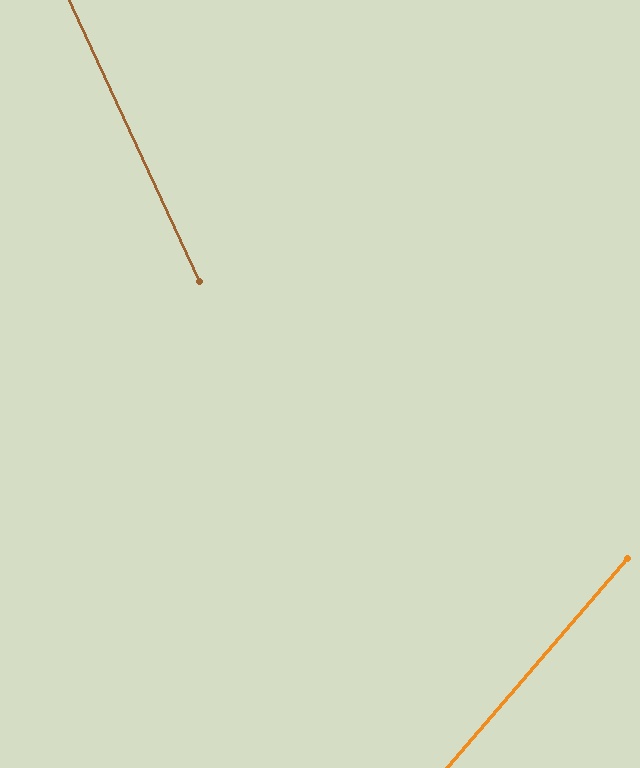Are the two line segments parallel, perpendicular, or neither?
Neither parallel nor perpendicular — they differ by about 66°.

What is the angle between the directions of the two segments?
Approximately 66 degrees.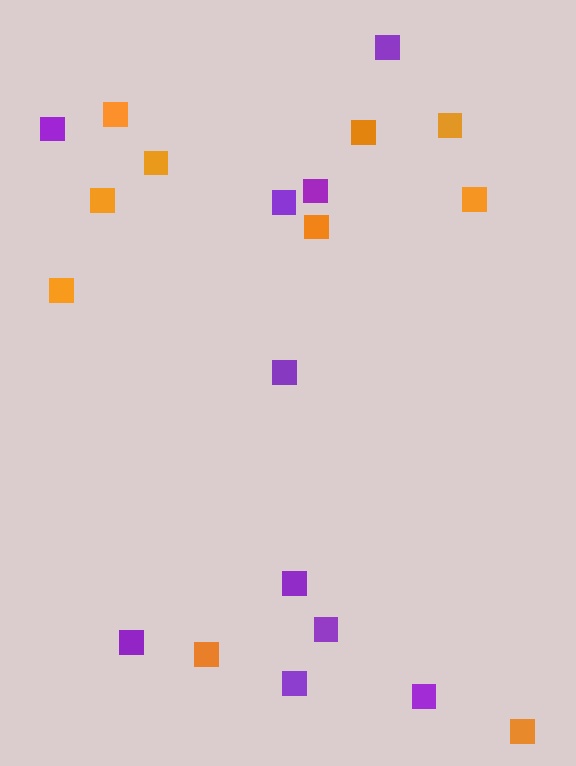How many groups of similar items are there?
There are 2 groups: one group of orange squares (10) and one group of purple squares (10).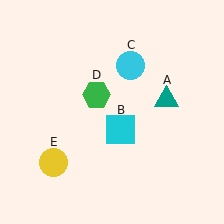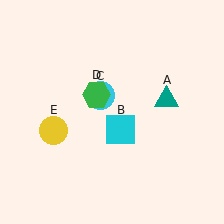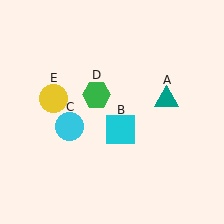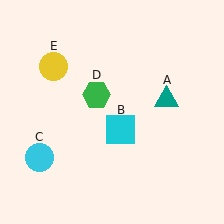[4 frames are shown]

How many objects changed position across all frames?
2 objects changed position: cyan circle (object C), yellow circle (object E).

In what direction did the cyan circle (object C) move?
The cyan circle (object C) moved down and to the left.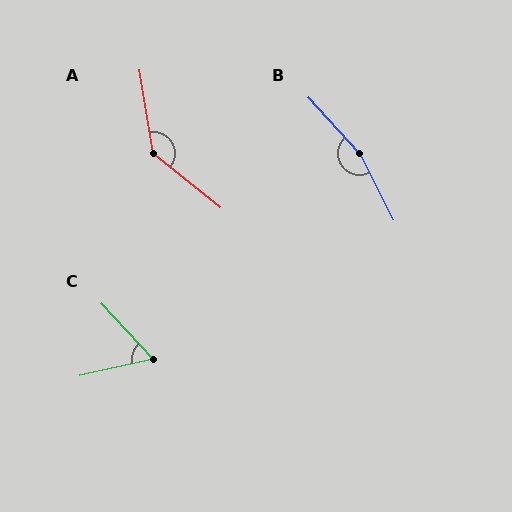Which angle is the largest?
B, at approximately 164 degrees.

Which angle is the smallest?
C, at approximately 60 degrees.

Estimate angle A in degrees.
Approximately 138 degrees.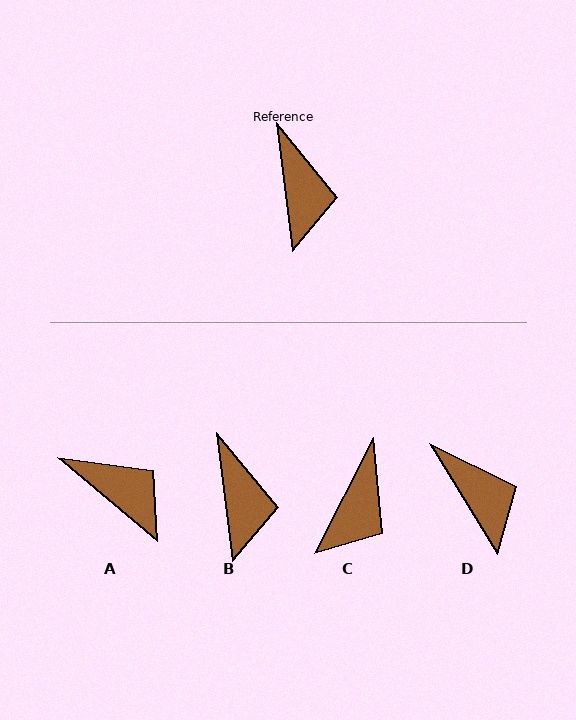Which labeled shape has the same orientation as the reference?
B.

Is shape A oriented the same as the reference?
No, it is off by about 43 degrees.